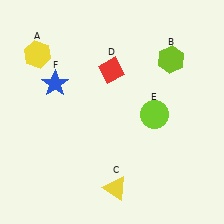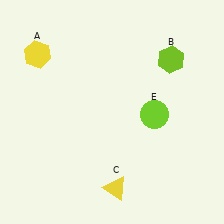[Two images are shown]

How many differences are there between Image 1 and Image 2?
There are 2 differences between the two images.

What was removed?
The blue star (F), the red diamond (D) were removed in Image 2.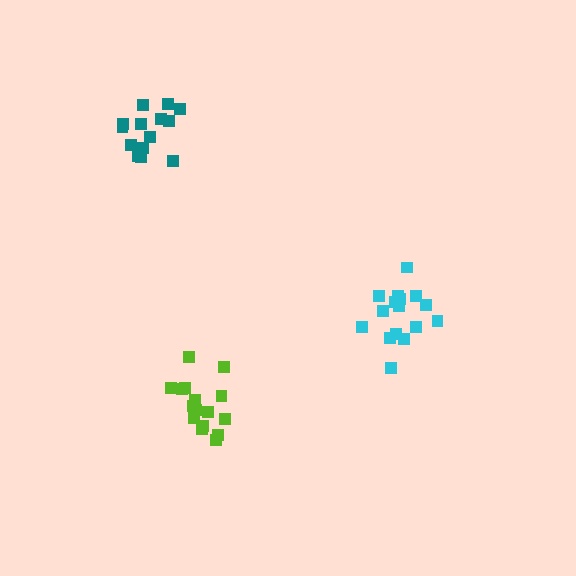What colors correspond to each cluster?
The clusters are colored: lime, teal, cyan.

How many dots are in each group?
Group 1: 16 dots, Group 2: 14 dots, Group 3: 16 dots (46 total).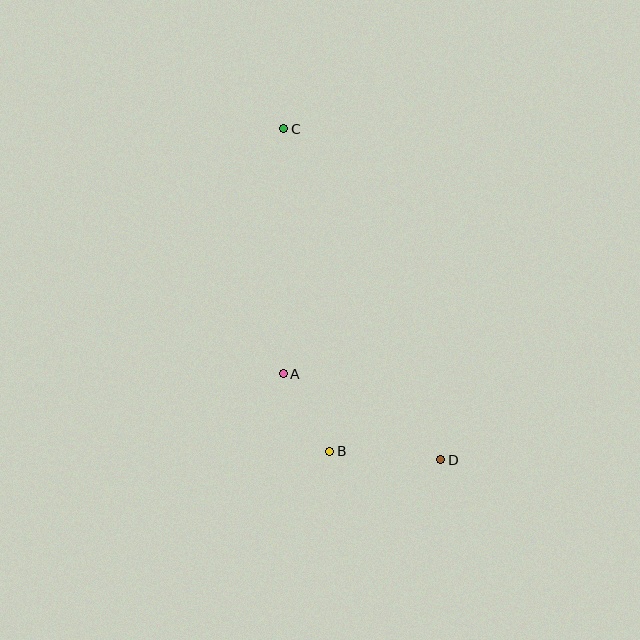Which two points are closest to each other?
Points A and B are closest to each other.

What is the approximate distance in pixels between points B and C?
The distance between B and C is approximately 326 pixels.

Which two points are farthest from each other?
Points C and D are farthest from each other.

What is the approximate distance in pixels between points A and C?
The distance between A and C is approximately 245 pixels.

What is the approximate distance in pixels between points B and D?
The distance between B and D is approximately 111 pixels.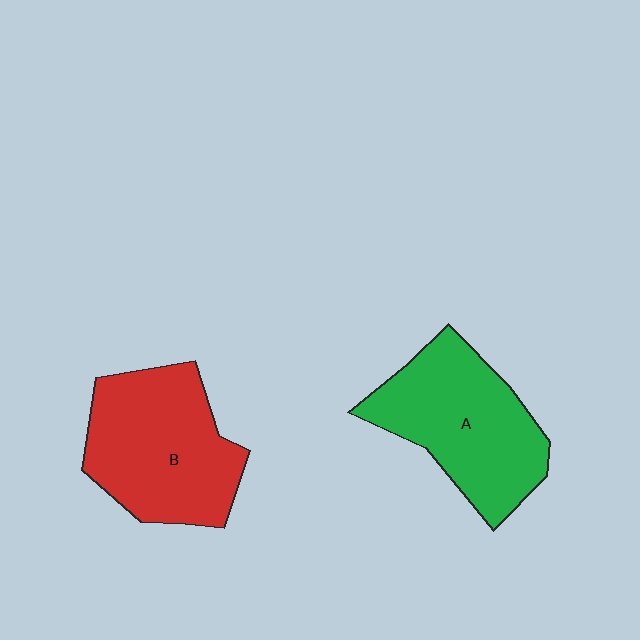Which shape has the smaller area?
Shape A (green).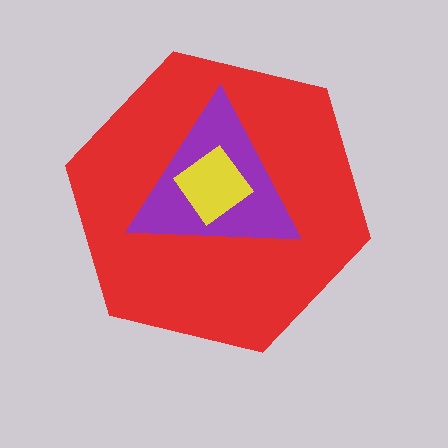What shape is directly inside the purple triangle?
The yellow diamond.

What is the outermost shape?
The red hexagon.